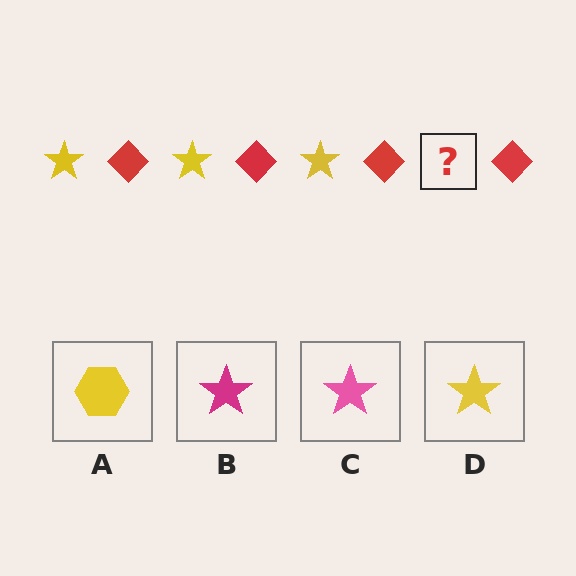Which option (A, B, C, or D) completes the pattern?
D.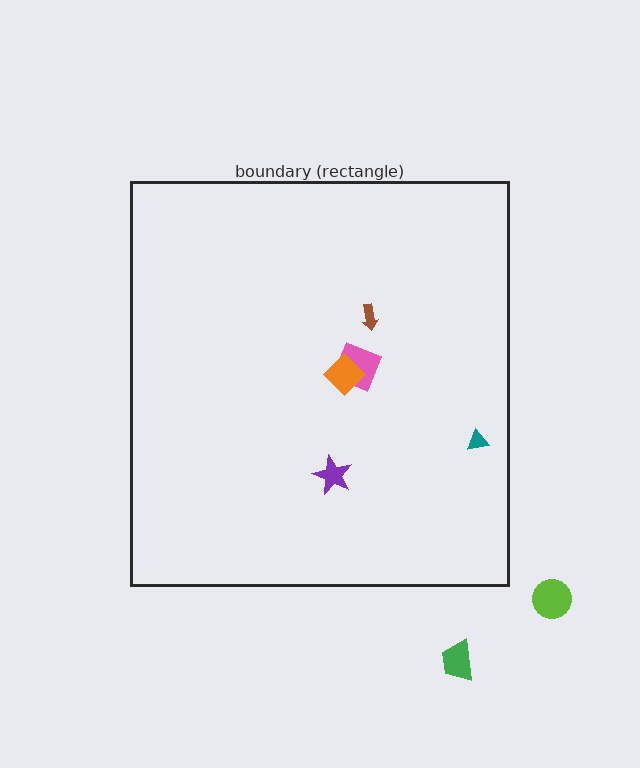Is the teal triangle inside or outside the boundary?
Inside.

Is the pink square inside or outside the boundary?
Inside.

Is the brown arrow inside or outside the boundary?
Inside.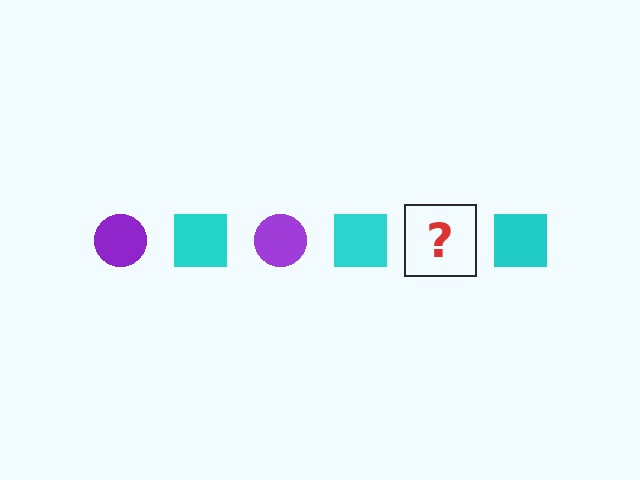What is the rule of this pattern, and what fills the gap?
The rule is that the pattern alternates between purple circle and cyan square. The gap should be filled with a purple circle.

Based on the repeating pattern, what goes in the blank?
The blank should be a purple circle.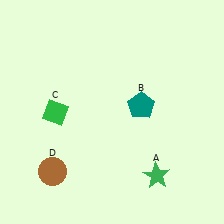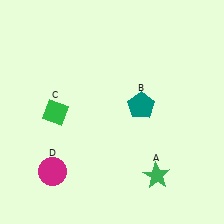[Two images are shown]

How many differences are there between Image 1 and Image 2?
There is 1 difference between the two images.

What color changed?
The circle (D) changed from brown in Image 1 to magenta in Image 2.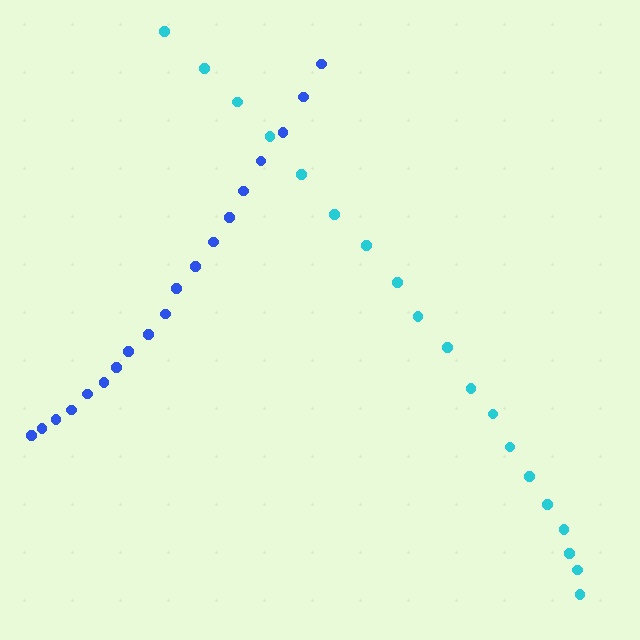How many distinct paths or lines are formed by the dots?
There are 2 distinct paths.